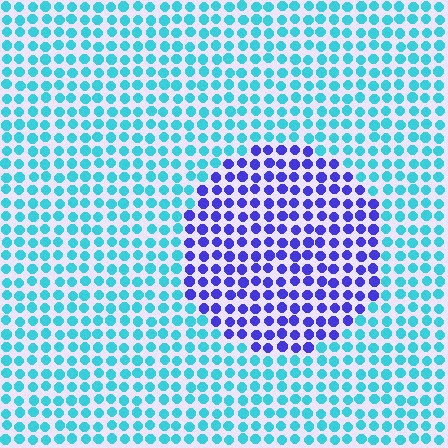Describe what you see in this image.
The image is filled with small cyan elements in a uniform arrangement. A circle-shaped region is visible where the elements are tinted to a slightly different hue, forming a subtle color boundary.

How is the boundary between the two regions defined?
The boundary is defined purely by a slight shift in hue (about 61 degrees). Spacing, size, and orientation are identical on both sides.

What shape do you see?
I see a circle.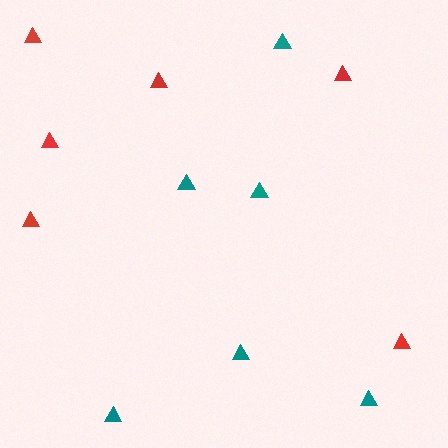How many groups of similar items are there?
There are 2 groups: one group of red triangles (6) and one group of teal triangles (6).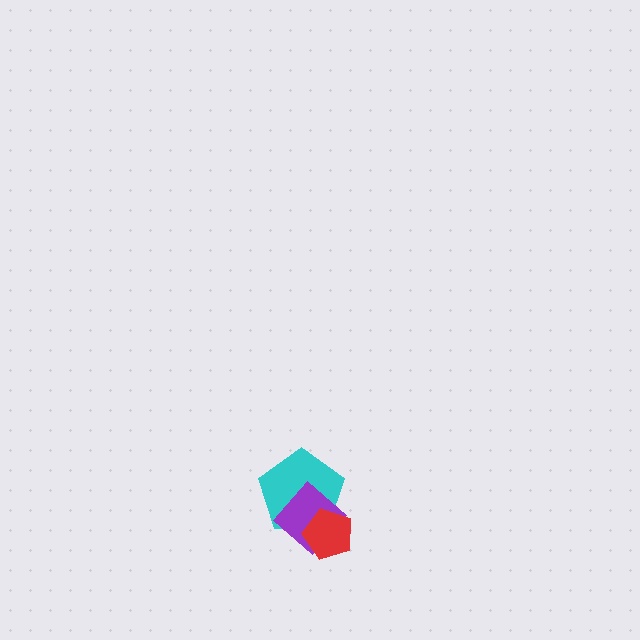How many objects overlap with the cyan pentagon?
2 objects overlap with the cyan pentagon.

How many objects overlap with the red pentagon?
2 objects overlap with the red pentagon.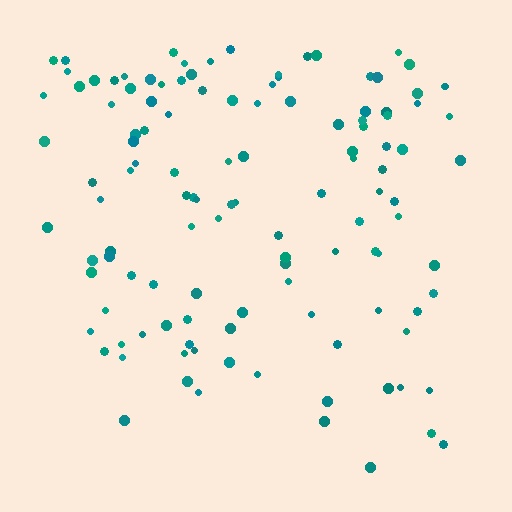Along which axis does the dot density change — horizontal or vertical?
Vertical.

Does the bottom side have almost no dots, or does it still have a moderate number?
Still a moderate number, just noticeably fewer than the top.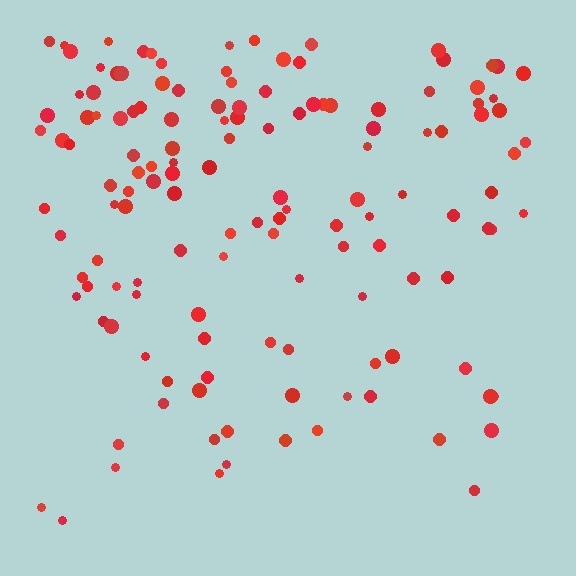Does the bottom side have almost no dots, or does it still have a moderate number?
Still a moderate number, just noticeably fewer than the top.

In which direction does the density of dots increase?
From bottom to top, with the top side densest.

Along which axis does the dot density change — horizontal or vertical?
Vertical.